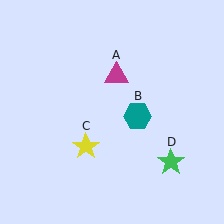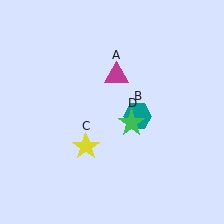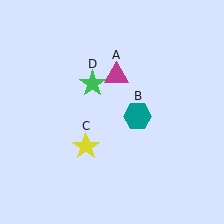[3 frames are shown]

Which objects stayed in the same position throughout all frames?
Magenta triangle (object A) and teal hexagon (object B) and yellow star (object C) remained stationary.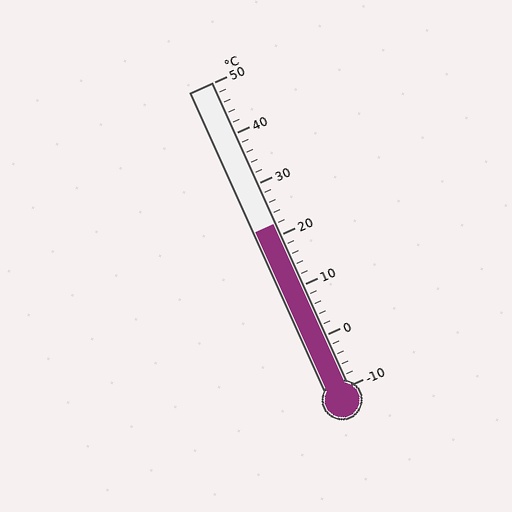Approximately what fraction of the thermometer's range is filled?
The thermometer is filled to approximately 55% of its range.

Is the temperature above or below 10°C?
The temperature is above 10°C.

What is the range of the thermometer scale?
The thermometer scale ranges from -10°C to 50°C.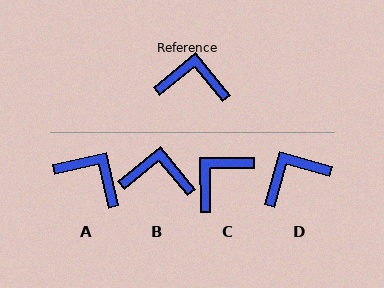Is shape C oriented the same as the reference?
No, it is off by about 51 degrees.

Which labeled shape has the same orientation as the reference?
B.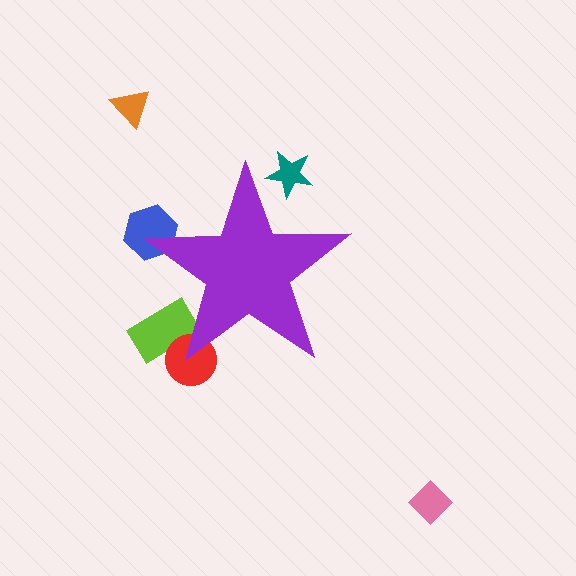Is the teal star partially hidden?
Yes, the teal star is partially hidden behind the purple star.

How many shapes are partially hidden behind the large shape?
4 shapes are partially hidden.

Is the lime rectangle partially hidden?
Yes, the lime rectangle is partially hidden behind the purple star.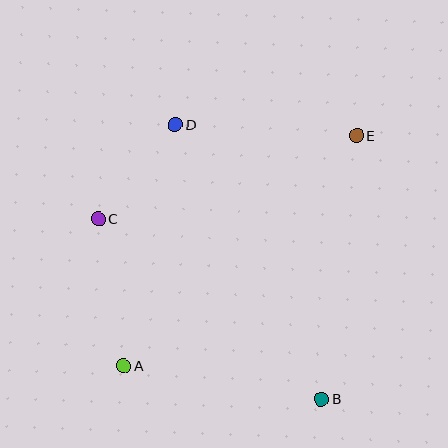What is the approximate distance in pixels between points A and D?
The distance between A and D is approximately 247 pixels.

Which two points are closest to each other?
Points C and D are closest to each other.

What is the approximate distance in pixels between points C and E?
The distance between C and E is approximately 271 pixels.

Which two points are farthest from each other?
Points A and E are farthest from each other.